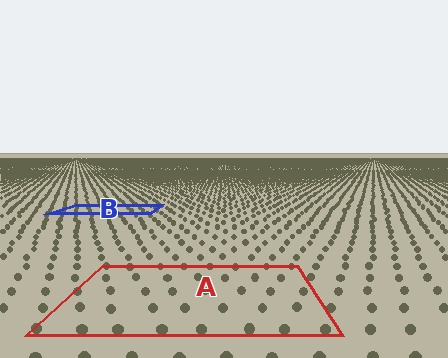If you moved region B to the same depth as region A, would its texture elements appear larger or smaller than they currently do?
They would appear larger. At a closer depth, the same texture elements are projected at a bigger on-screen size.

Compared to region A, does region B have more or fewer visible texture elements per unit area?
Region B has more texture elements per unit area — they are packed more densely because it is farther away.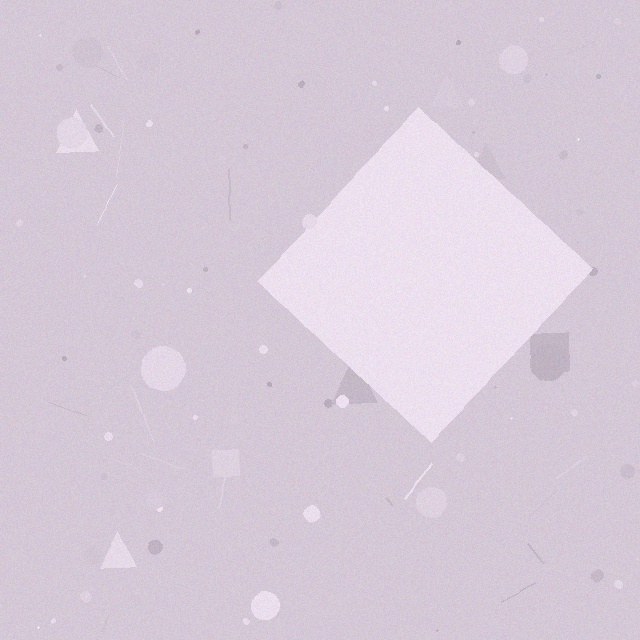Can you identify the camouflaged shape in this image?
The camouflaged shape is a diamond.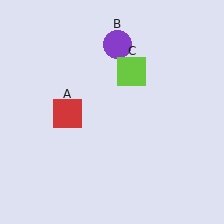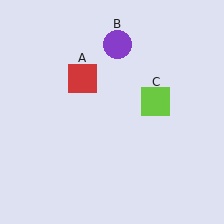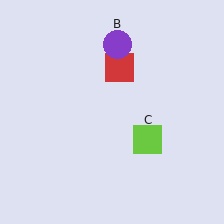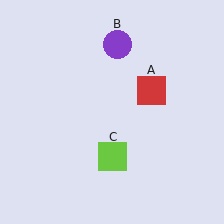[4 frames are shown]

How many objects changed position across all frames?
2 objects changed position: red square (object A), lime square (object C).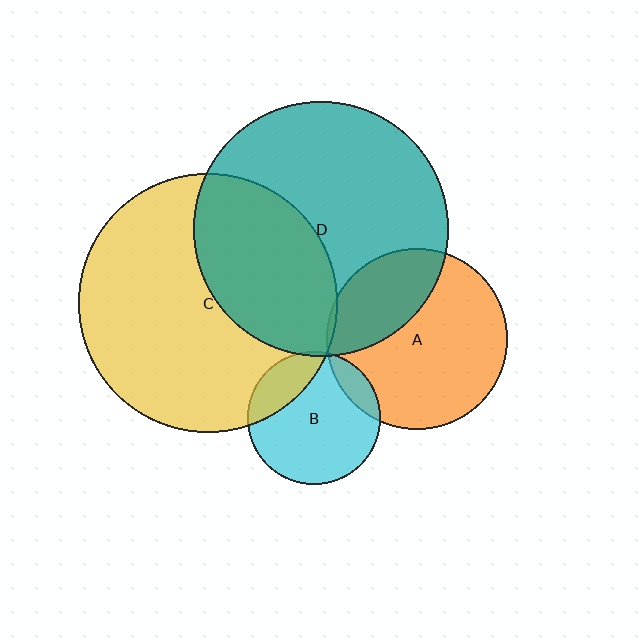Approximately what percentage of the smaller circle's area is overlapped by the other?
Approximately 30%.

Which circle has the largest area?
Circle C (yellow).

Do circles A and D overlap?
Yes.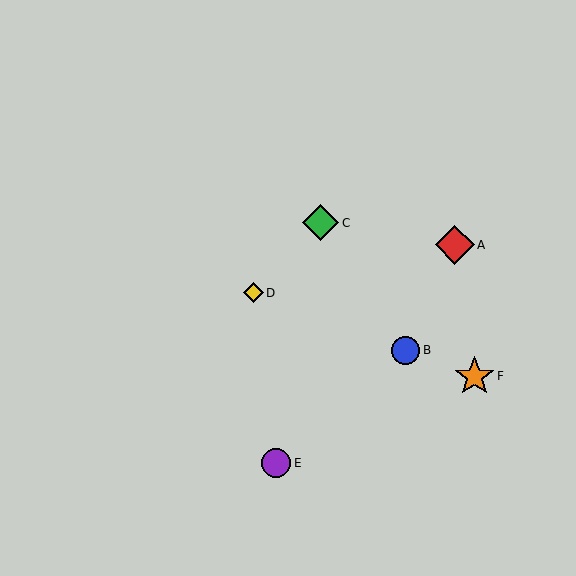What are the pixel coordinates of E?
Object E is at (276, 463).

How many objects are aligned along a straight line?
3 objects (B, D, F) are aligned along a straight line.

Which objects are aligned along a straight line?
Objects B, D, F are aligned along a straight line.